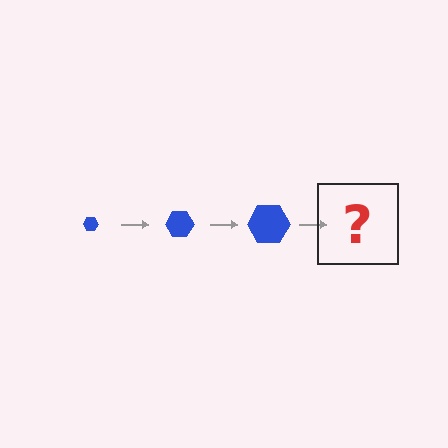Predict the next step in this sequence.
The next step is a blue hexagon, larger than the previous one.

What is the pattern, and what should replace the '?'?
The pattern is that the hexagon gets progressively larger each step. The '?' should be a blue hexagon, larger than the previous one.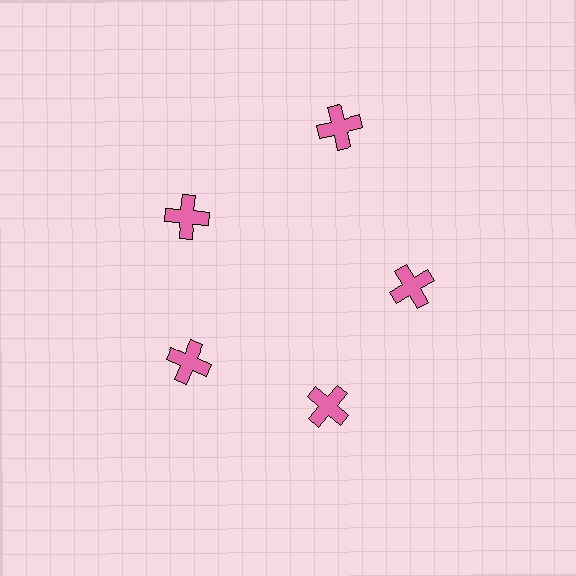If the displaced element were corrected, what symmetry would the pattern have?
It would have 5-fold rotational symmetry — the pattern would map onto itself every 72 degrees.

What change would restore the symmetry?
The symmetry would be restored by moving it inward, back onto the ring so that all 5 crosses sit at equal angles and equal distance from the center.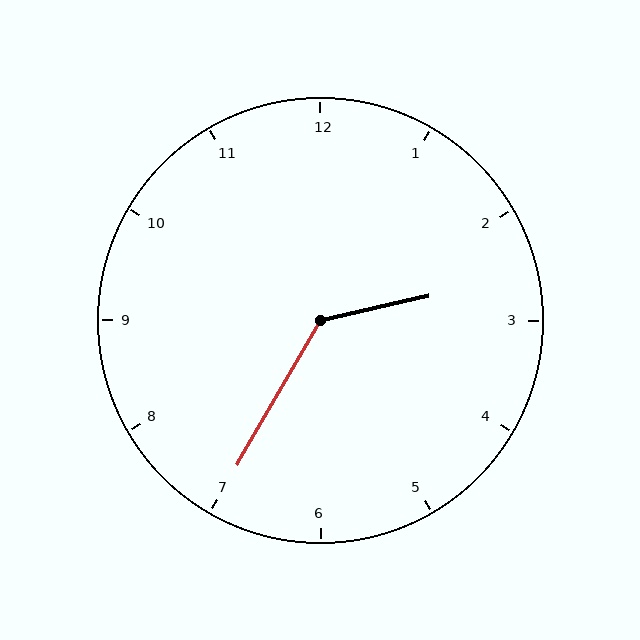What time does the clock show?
2:35.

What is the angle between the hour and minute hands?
Approximately 132 degrees.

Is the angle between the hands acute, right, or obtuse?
It is obtuse.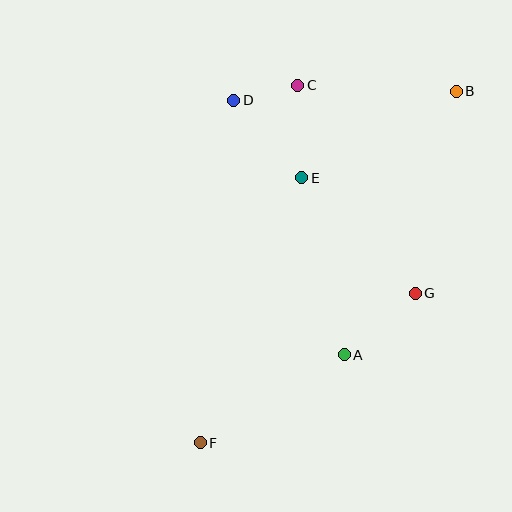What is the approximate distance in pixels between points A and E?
The distance between A and E is approximately 182 pixels.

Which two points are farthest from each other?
Points B and F are farthest from each other.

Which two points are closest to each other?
Points C and D are closest to each other.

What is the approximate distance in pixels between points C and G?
The distance between C and G is approximately 239 pixels.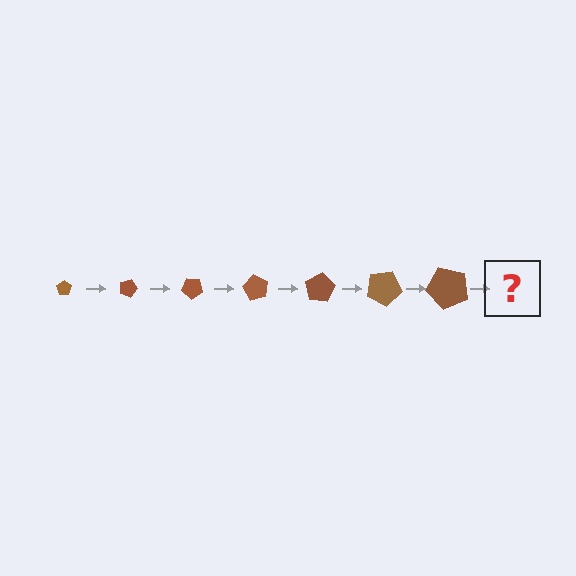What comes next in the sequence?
The next element should be a pentagon, larger than the previous one and rotated 140 degrees from the start.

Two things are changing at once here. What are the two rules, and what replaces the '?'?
The two rules are that the pentagon grows larger each step and it rotates 20 degrees each step. The '?' should be a pentagon, larger than the previous one and rotated 140 degrees from the start.